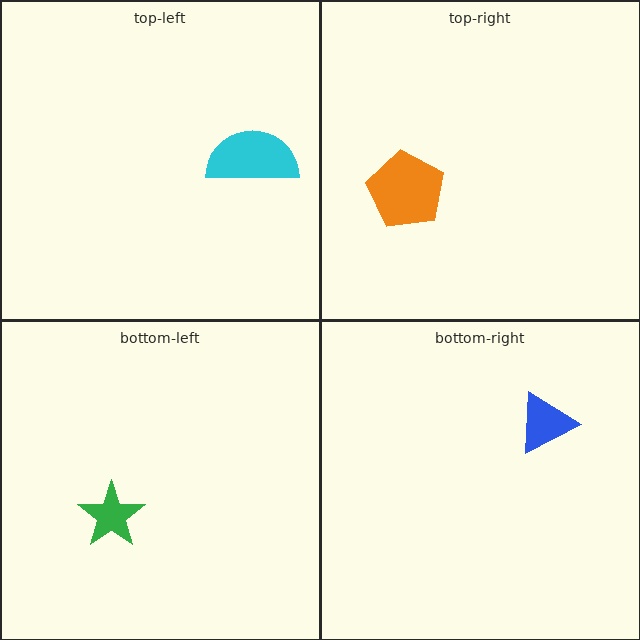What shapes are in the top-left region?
The cyan semicircle.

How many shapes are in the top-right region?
1.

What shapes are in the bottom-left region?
The green star.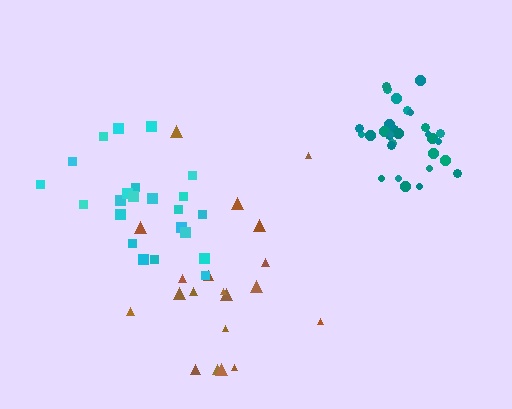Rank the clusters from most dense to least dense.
teal, cyan, brown.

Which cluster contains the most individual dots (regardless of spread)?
Teal (30).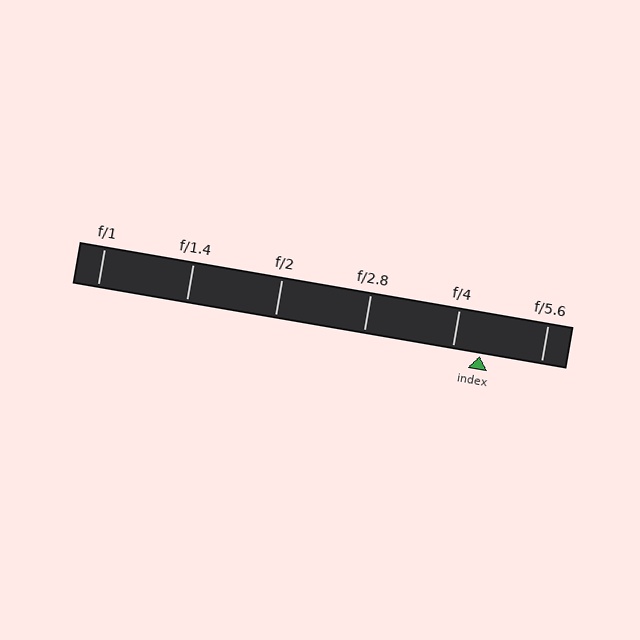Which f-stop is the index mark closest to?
The index mark is closest to f/4.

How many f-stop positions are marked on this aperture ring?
There are 6 f-stop positions marked.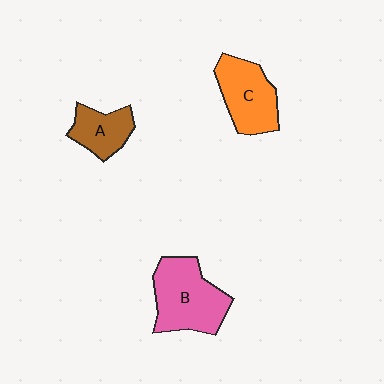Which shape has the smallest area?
Shape A (brown).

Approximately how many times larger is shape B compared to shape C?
Approximately 1.3 times.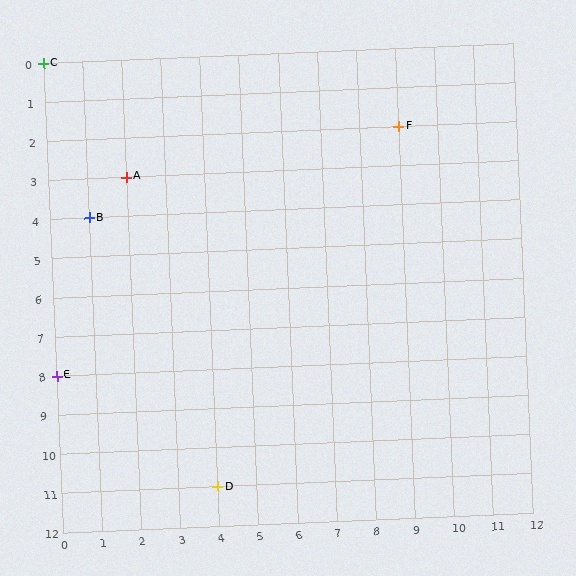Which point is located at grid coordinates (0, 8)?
Point E is at (0, 8).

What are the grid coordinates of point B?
Point B is at grid coordinates (1, 4).